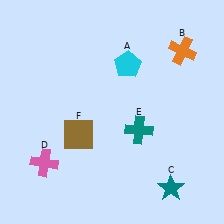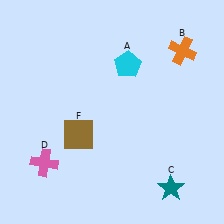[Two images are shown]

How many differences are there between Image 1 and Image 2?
There is 1 difference between the two images.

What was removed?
The teal cross (E) was removed in Image 2.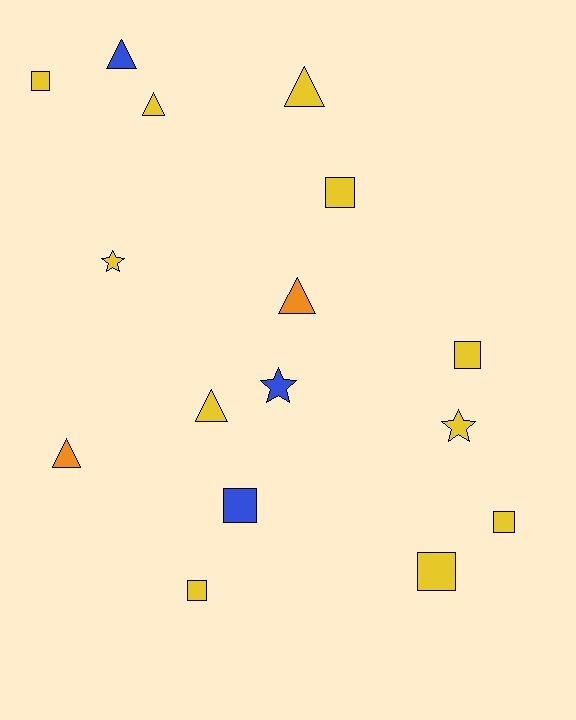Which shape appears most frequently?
Square, with 7 objects.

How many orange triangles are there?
There are 2 orange triangles.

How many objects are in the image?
There are 16 objects.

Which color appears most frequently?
Yellow, with 11 objects.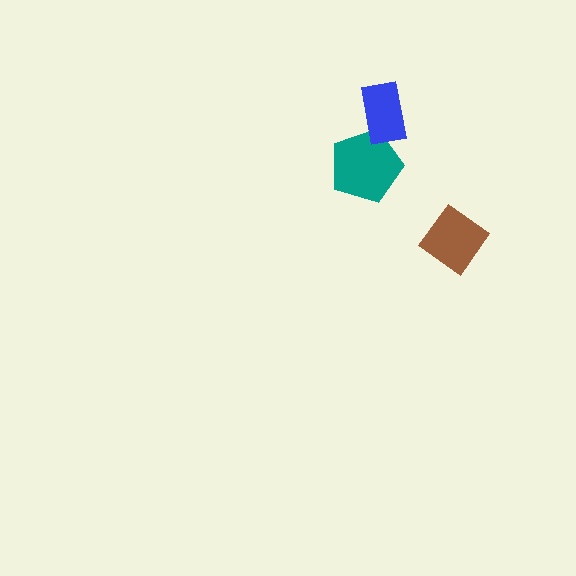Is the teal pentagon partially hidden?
Yes, it is partially covered by another shape.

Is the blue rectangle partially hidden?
No, no other shape covers it.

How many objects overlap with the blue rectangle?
1 object overlaps with the blue rectangle.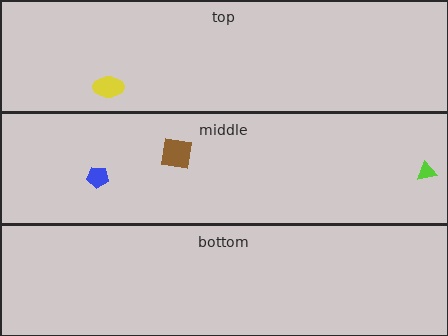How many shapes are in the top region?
1.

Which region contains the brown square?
The middle region.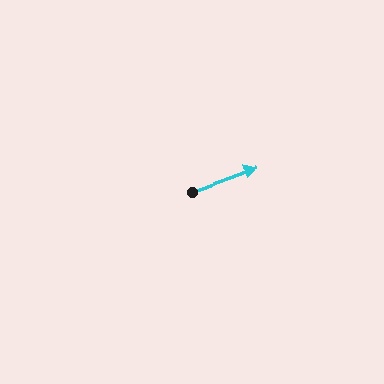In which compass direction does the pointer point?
East.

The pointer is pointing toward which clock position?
Roughly 2 o'clock.